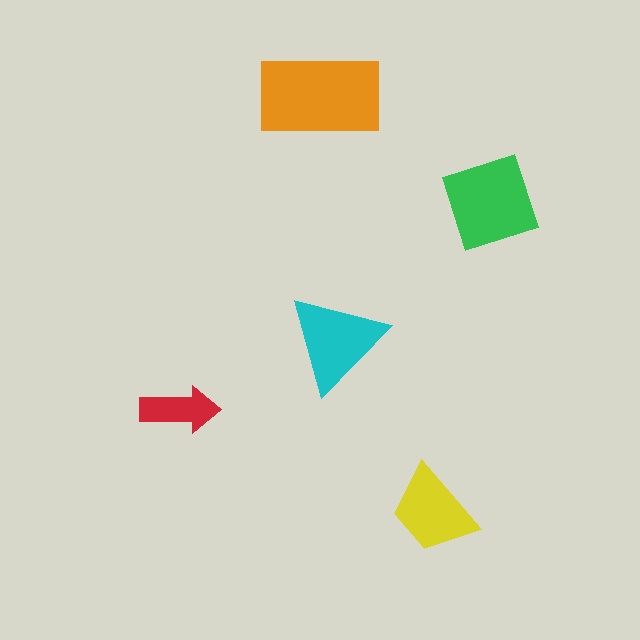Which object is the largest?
The orange rectangle.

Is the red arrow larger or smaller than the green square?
Smaller.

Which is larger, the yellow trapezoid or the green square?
The green square.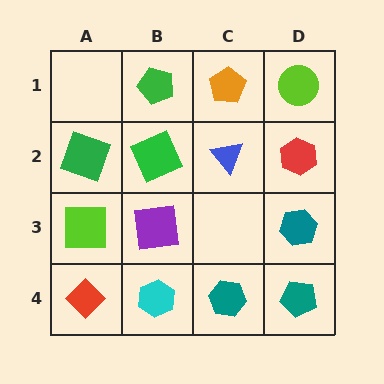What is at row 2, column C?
A blue triangle.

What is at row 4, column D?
A teal pentagon.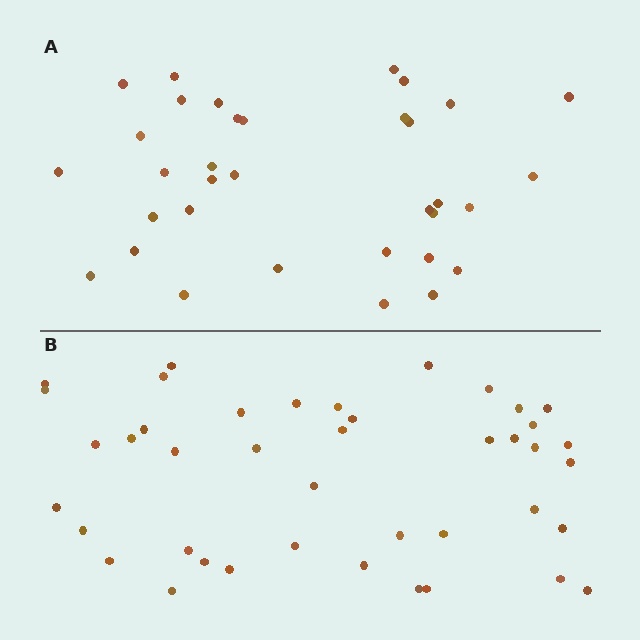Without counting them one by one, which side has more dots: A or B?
Region B (the bottom region) has more dots.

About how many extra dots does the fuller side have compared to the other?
Region B has roughly 8 or so more dots than region A.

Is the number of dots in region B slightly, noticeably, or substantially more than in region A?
Region B has only slightly more — the two regions are fairly close. The ratio is roughly 1.2 to 1.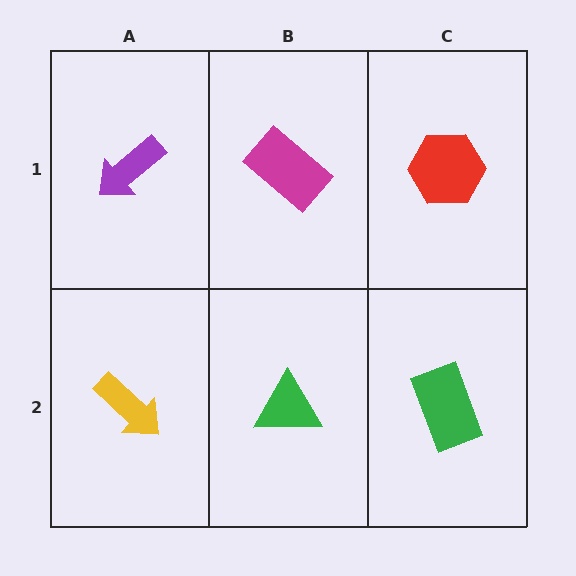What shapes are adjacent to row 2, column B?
A magenta rectangle (row 1, column B), a yellow arrow (row 2, column A), a green rectangle (row 2, column C).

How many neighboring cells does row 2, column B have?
3.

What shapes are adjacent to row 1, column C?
A green rectangle (row 2, column C), a magenta rectangle (row 1, column B).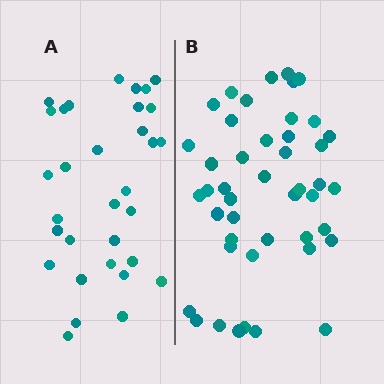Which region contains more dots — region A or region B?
Region B (the right region) has more dots.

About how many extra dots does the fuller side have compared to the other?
Region B has approximately 15 more dots than region A.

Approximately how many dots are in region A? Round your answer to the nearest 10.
About 30 dots. (The exact count is 32, which rounds to 30.)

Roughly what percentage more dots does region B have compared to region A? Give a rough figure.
About 40% more.